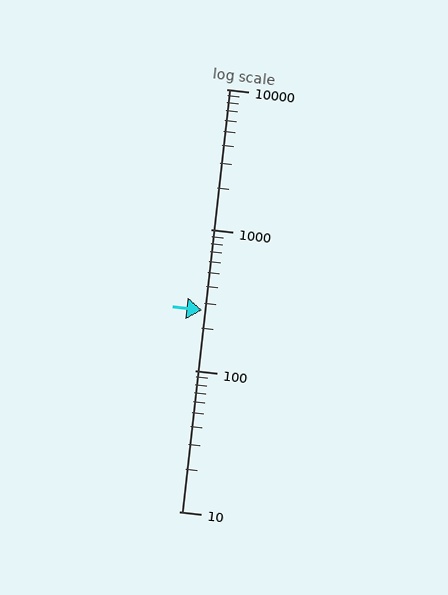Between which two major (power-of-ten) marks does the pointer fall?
The pointer is between 100 and 1000.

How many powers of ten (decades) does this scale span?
The scale spans 3 decades, from 10 to 10000.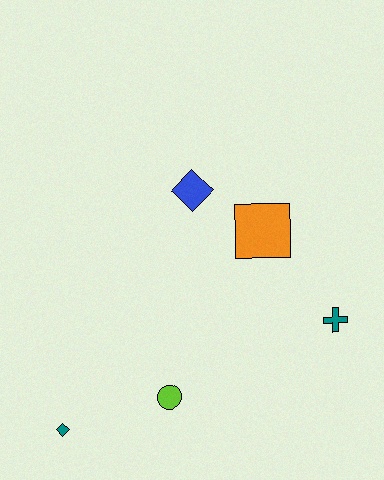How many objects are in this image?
There are 5 objects.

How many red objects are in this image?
There are no red objects.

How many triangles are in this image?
There are no triangles.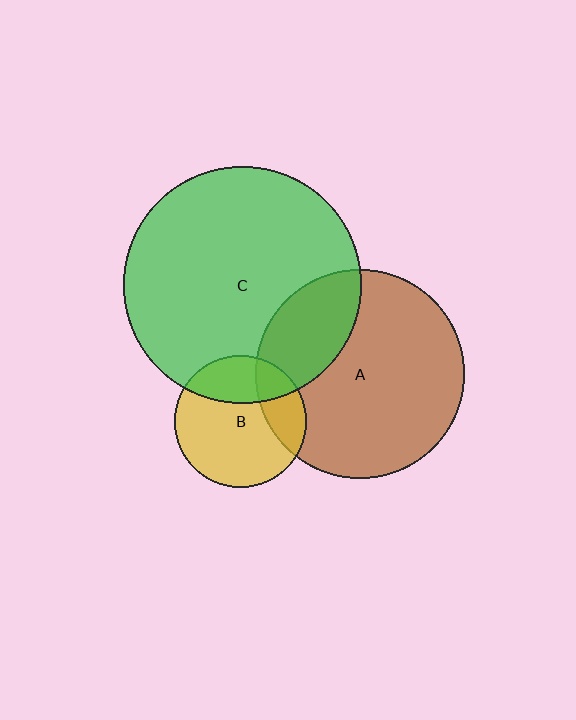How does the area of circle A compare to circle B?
Approximately 2.5 times.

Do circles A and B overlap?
Yes.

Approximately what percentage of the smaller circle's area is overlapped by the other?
Approximately 25%.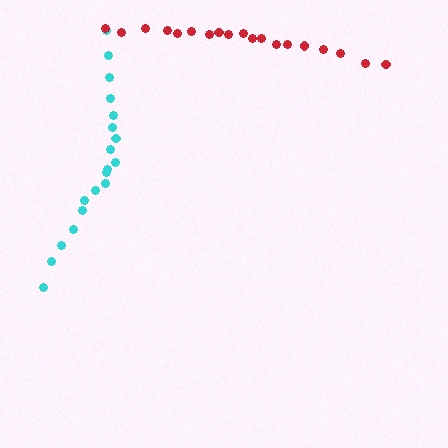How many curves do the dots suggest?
There are 2 distinct paths.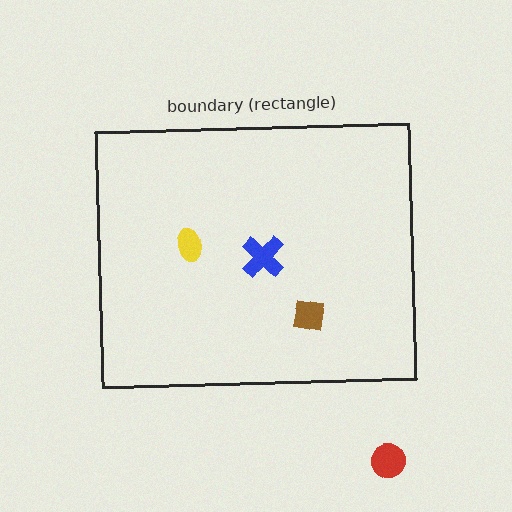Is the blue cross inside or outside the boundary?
Inside.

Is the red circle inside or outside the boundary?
Outside.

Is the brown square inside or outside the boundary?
Inside.